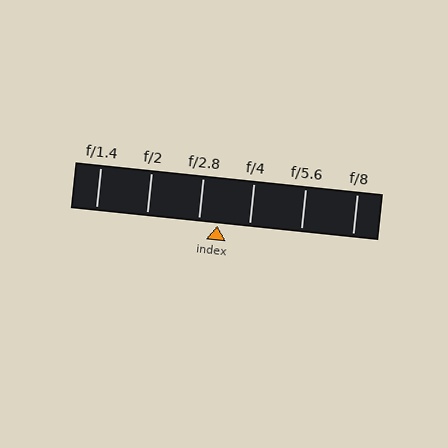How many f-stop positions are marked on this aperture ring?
There are 6 f-stop positions marked.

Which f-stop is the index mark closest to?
The index mark is closest to f/2.8.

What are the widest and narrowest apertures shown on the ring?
The widest aperture shown is f/1.4 and the narrowest is f/8.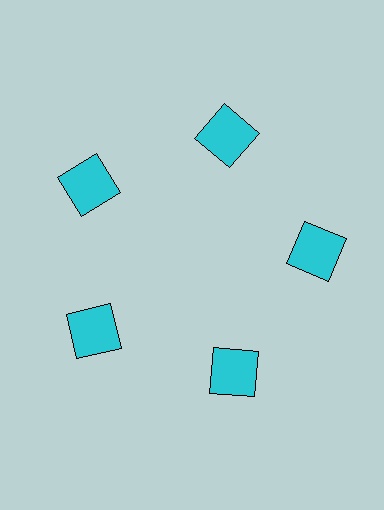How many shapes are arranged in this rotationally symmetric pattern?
There are 5 shapes, arranged in 5 groups of 1.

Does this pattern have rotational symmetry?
Yes, this pattern has 5-fold rotational symmetry. It looks the same after rotating 72 degrees around the center.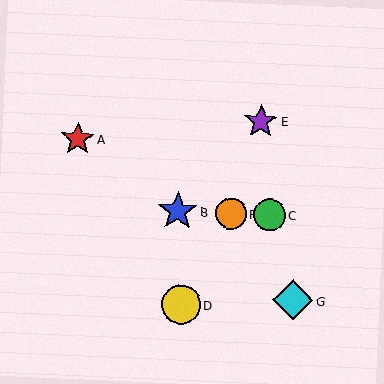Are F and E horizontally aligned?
No, F is at y≈214 and E is at y≈121.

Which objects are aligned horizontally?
Objects B, C, F are aligned horizontally.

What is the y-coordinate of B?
Object B is at y≈211.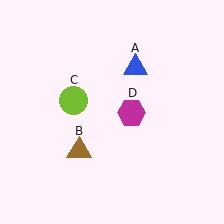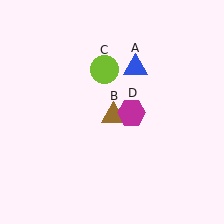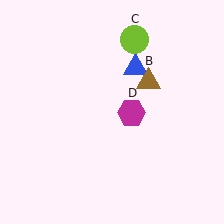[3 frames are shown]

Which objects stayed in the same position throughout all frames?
Blue triangle (object A) and magenta hexagon (object D) remained stationary.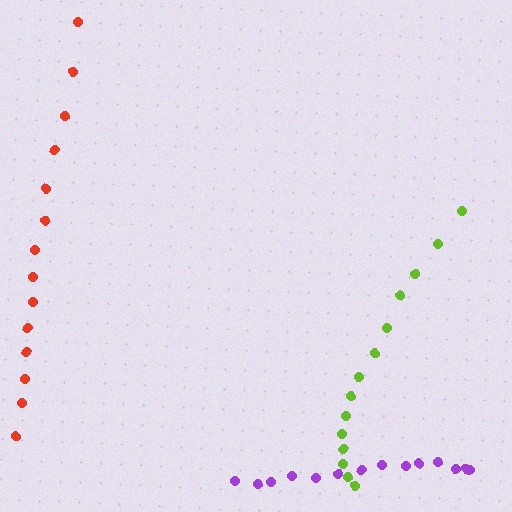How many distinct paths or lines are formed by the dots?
There are 3 distinct paths.